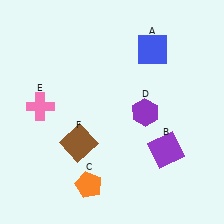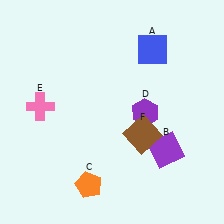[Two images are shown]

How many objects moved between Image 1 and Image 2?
1 object moved between the two images.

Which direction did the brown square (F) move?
The brown square (F) moved right.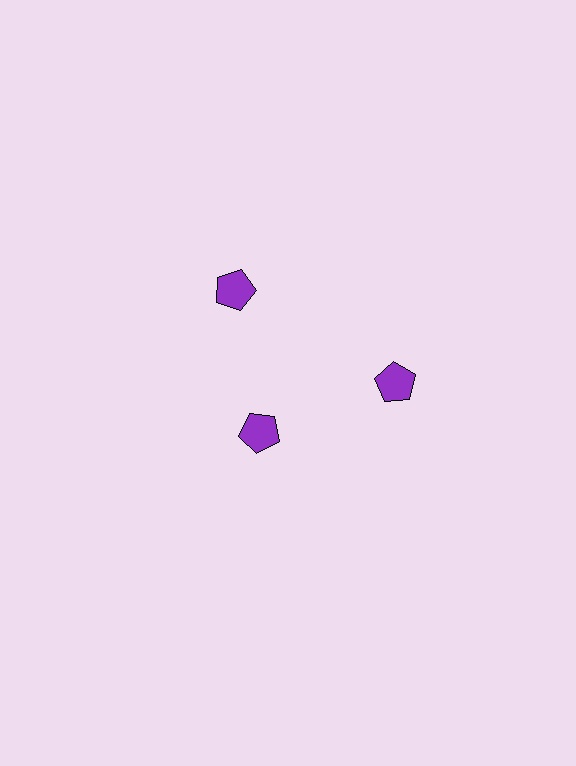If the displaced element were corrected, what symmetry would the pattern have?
It would have 3-fold rotational symmetry — the pattern would map onto itself every 120 degrees.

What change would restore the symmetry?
The symmetry would be restored by moving it outward, back onto the ring so that all 3 pentagons sit at equal angles and equal distance from the center.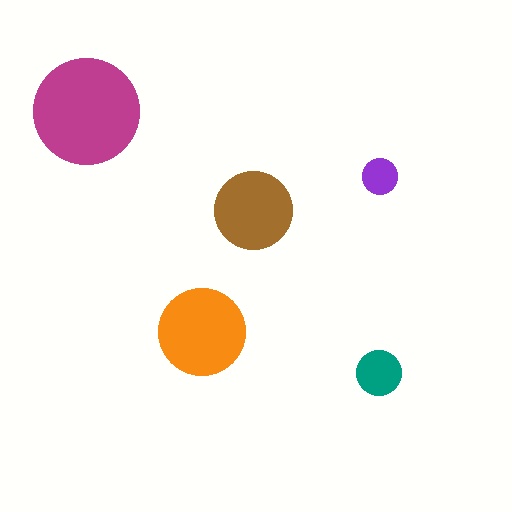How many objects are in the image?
There are 5 objects in the image.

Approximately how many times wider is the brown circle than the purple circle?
About 2 times wider.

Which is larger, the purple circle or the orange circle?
The orange one.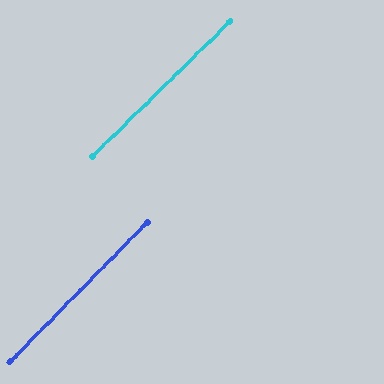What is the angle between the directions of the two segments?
Approximately 1 degree.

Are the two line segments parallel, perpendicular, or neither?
Parallel — their directions differ by only 0.6°.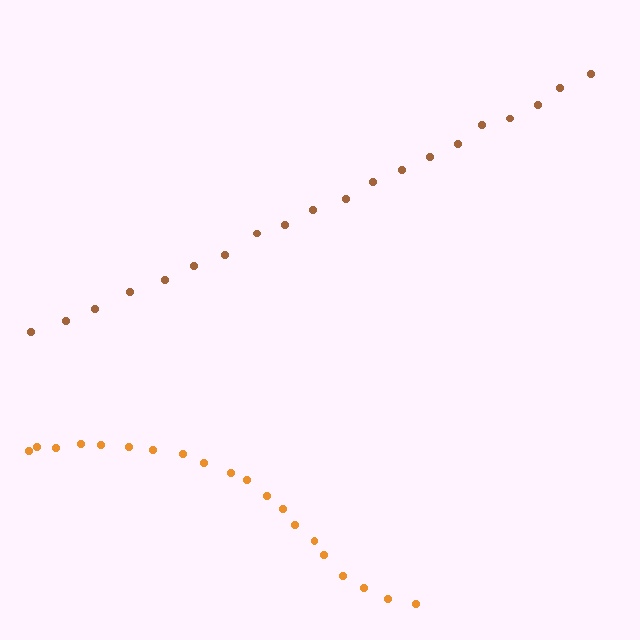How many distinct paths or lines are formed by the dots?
There are 2 distinct paths.